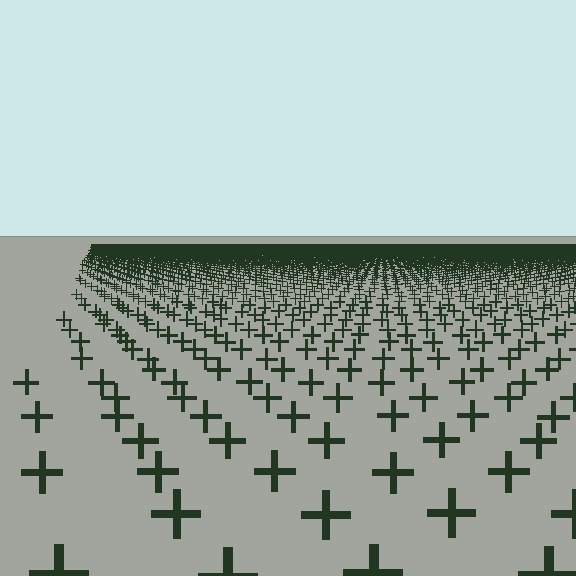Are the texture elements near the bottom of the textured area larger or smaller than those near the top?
Larger. Near the bottom, elements are closer to the viewer and appear at a bigger on-screen size.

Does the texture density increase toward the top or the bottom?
Density increases toward the top.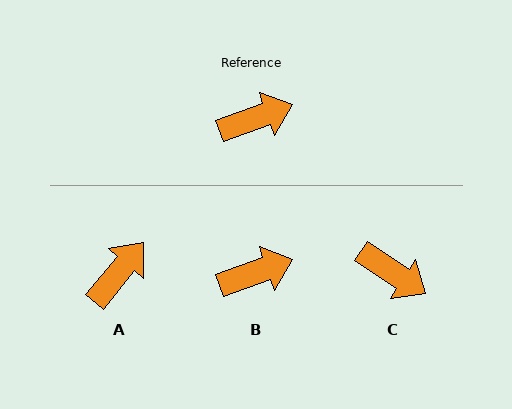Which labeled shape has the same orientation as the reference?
B.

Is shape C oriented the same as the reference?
No, it is off by about 54 degrees.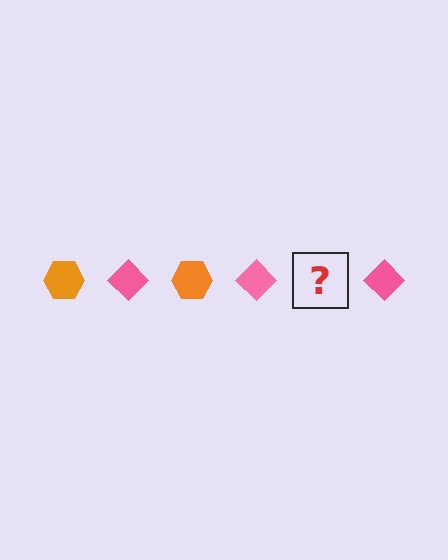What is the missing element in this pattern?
The missing element is an orange hexagon.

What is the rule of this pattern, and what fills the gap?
The rule is that the pattern alternates between orange hexagon and pink diamond. The gap should be filled with an orange hexagon.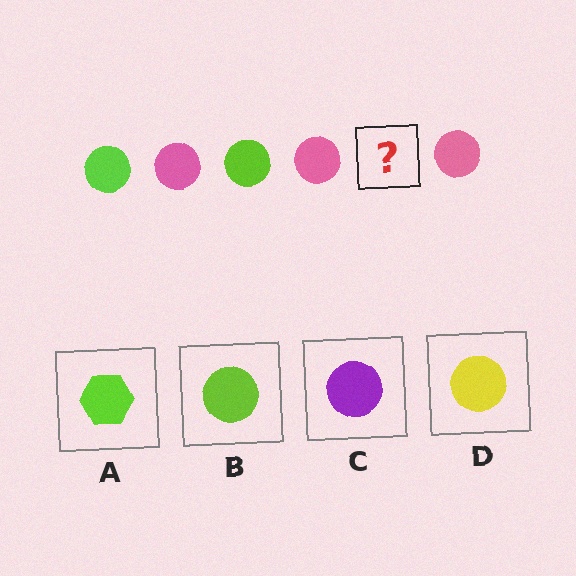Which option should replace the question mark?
Option B.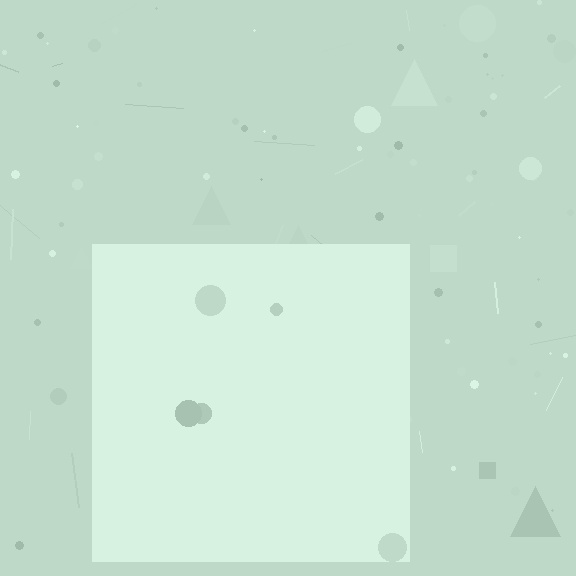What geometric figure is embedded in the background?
A square is embedded in the background.